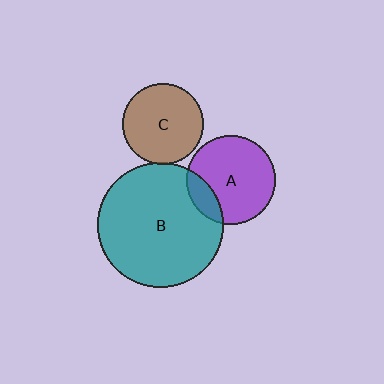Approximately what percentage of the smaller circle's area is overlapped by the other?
Approximately 15%.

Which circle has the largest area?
Circle B (teal).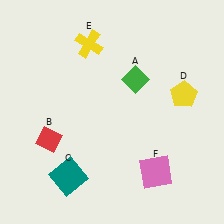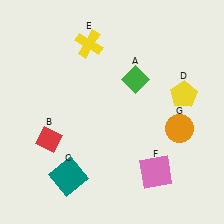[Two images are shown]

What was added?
An orange circle (G) was added in Image 2.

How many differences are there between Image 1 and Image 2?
There is 1 difference between the two images.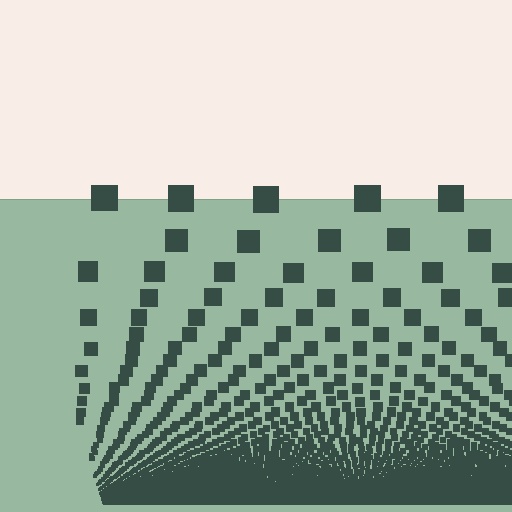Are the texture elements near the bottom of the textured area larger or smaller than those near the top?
Smaller. The gradient is inverted — elements near the bottom are smaller and denser.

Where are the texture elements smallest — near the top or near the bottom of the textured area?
Near the bottom.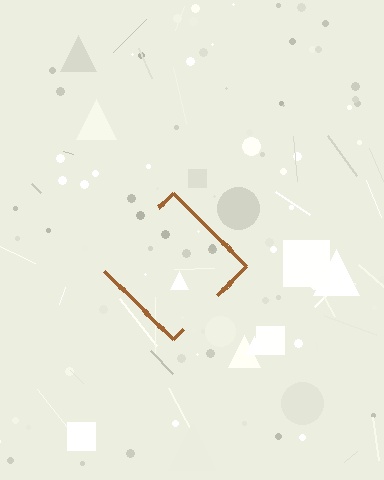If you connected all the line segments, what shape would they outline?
They would outline a diamond.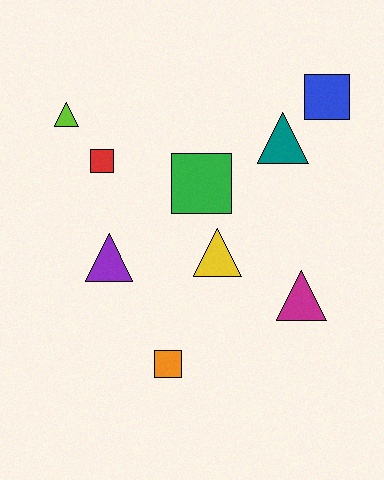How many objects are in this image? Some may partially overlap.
There are 9 objects.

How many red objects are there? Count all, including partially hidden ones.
There is 1 red object.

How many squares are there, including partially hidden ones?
There are 4 squares.